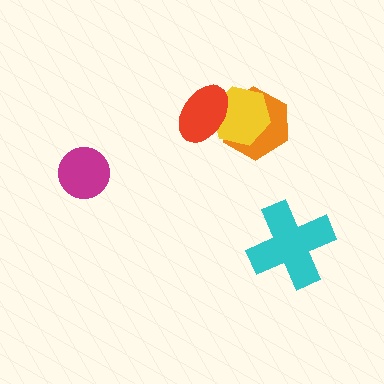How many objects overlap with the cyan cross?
0 objects overlap with the cyan cross.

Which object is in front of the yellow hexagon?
The red ellipse is in front of the yellow hexagon.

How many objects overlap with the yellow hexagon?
2 objects overlap with the yellow hexagon.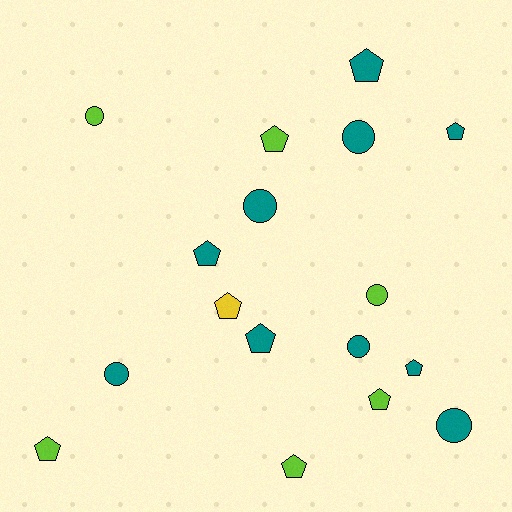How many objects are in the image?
There are 17 objects.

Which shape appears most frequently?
Pentagon, with 10 objects.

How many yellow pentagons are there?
There is 1 yellow pentagon.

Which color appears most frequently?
Teal, with 10 objects.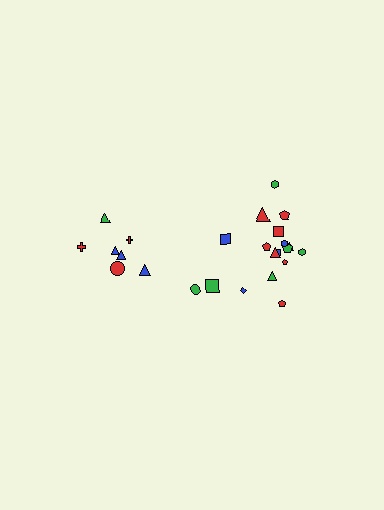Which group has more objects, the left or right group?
The right group.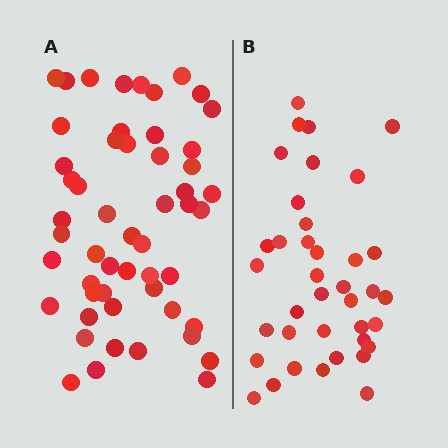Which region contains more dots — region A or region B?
Region A (the left region) has more dots.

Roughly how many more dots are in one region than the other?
Region A has approximately 15 more dots than region B.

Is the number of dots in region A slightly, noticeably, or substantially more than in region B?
Region A has noticeably more, but not dramatically so. The ratio is roughly 1.4 to 1.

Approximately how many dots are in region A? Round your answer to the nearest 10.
About 50 dots. (The exact count is 53, which rounds to 50.)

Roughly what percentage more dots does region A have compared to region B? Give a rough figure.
About 40% more.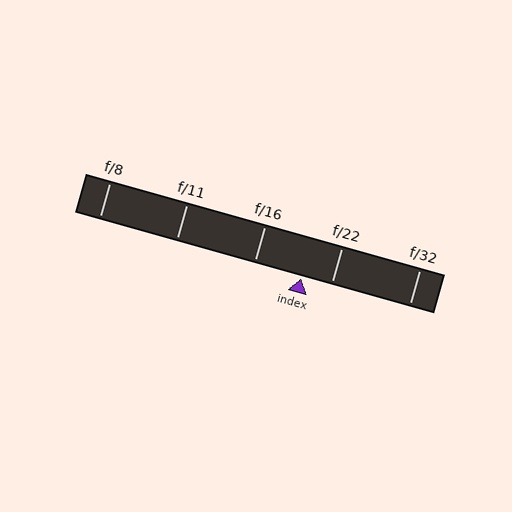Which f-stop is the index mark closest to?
The index mark is closest to f/22.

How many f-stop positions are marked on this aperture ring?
There are 5 f-stop positions marked.